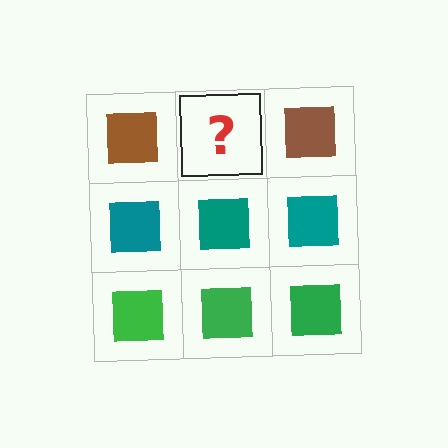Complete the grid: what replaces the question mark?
The question mark should be replaced with a brown square.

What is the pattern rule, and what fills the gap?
The rule is that each row has a consistent color. The gap should be filled with a brown square.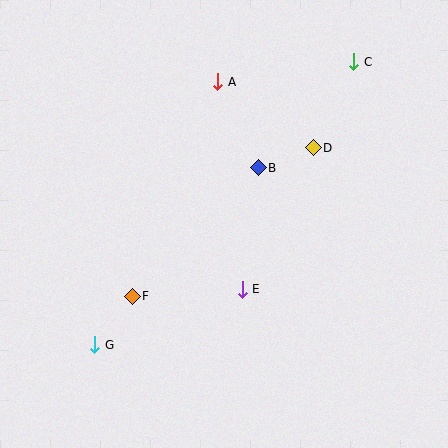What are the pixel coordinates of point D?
Point D is at (313, 148).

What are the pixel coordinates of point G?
Point G is at (95, 345).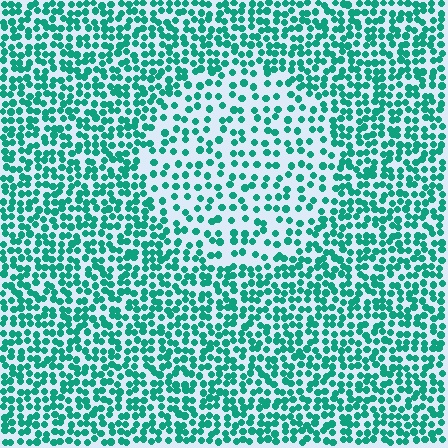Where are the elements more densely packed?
The elements are more densely packed outside the circle boundary.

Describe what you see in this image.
The image contains small teal elements arranged at two different densities. A circle-shaped region is visible where the elements are less densely packed than the surrounding area.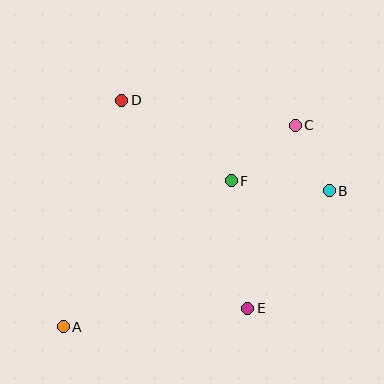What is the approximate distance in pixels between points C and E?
The distance between C and E is approximately 189 pixels.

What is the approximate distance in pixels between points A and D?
The distance between A and D is approximately 234 pixels.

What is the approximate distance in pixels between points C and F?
The distance between C and F is approximately 85 pixels.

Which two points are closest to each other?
Points B and C are closest to each other.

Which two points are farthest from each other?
Points A and C are farthest from each other.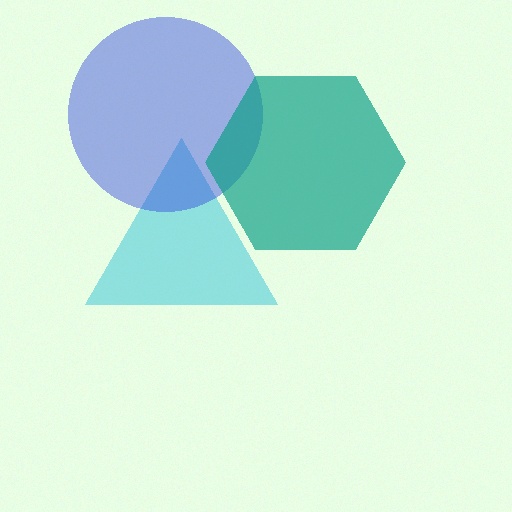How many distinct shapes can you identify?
There are 3 distinct shapes: a cyan triangle, a blue circle, a teal hexagon.